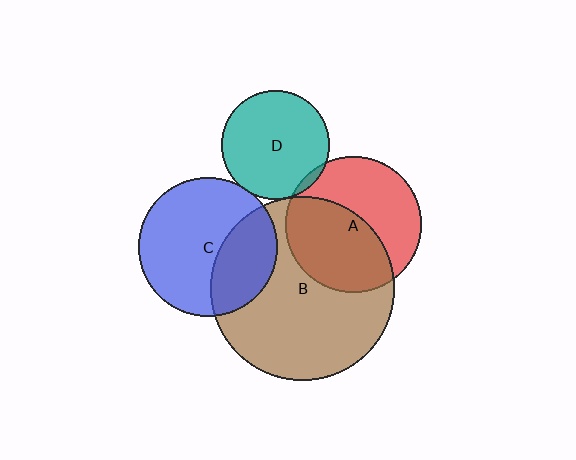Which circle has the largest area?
Circle B (brown).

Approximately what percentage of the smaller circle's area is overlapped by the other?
Approximately 5%.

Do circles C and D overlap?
Yes.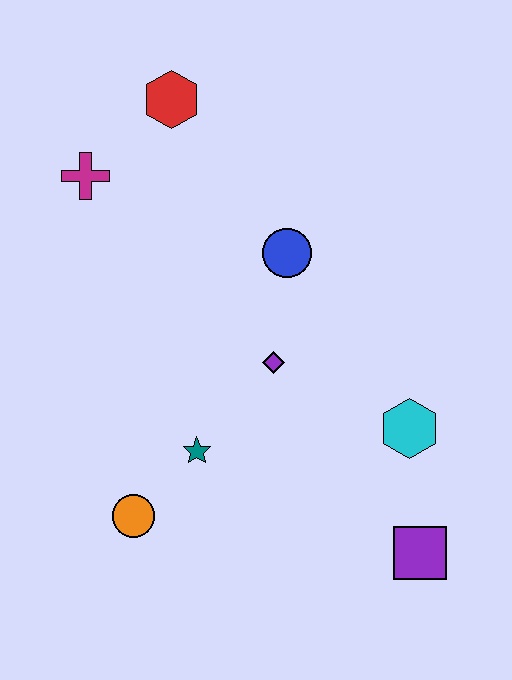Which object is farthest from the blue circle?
The purple square is farthest from the blue circle.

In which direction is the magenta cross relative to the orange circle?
The magenta cross is above the orange circle.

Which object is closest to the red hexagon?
The magenta cross is closest to the red hexagon.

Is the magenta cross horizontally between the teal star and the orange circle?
No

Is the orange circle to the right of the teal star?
No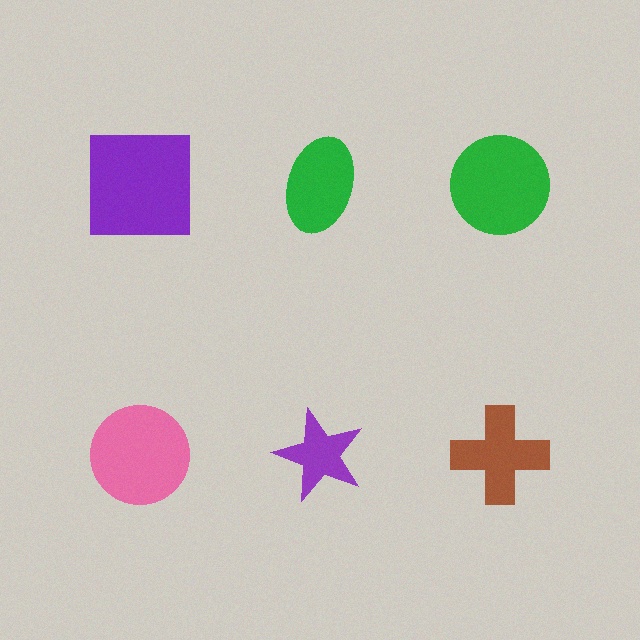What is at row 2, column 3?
A brown cross.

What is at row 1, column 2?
A green ellipse.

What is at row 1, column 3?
A green circle.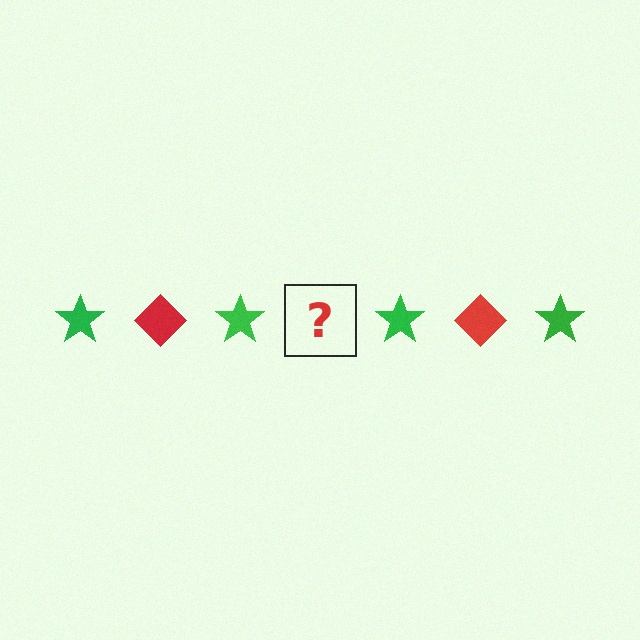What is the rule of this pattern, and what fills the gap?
The rule is that the pattern alternates between green star and red diamond. The gap should be filled with a red diamond.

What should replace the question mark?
The question mark should be replaced with a red diamond.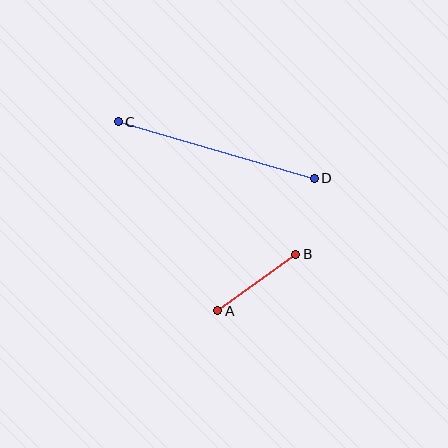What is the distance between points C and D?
The distance is approximately 204 pixels.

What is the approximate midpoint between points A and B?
The midpoint is at approximately (257, 282) pixels.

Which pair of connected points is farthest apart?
Points C and D are farthest apart.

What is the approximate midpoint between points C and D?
The midpoint is at approximately (216, 150) pixels.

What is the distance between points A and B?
The distance is approximately 96 pixels.